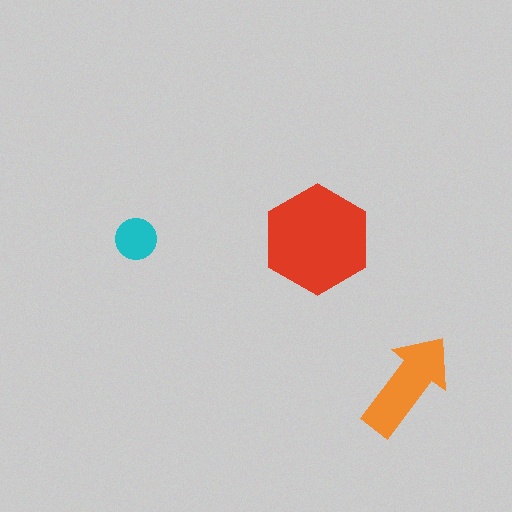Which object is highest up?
The cyan circle is topmost.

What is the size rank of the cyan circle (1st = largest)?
3rd.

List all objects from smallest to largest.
The cyan circle, the orange arrow, the red hexagon.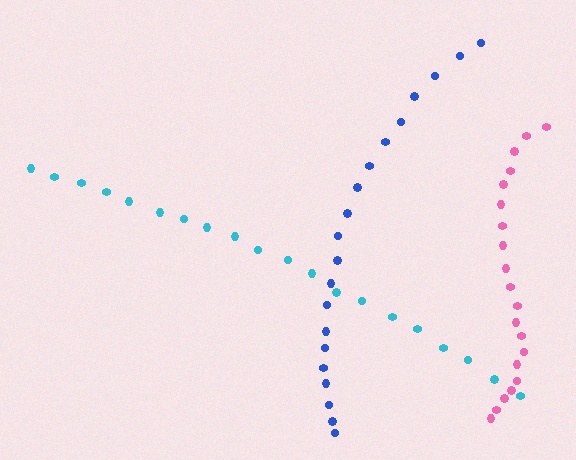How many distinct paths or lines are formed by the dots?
There are 3 distinct paths.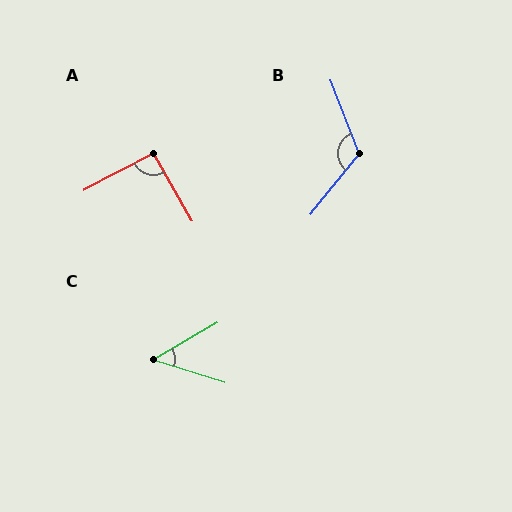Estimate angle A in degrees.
Approximately 92 degrees.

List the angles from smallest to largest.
C (47°), A (92°), B (120°).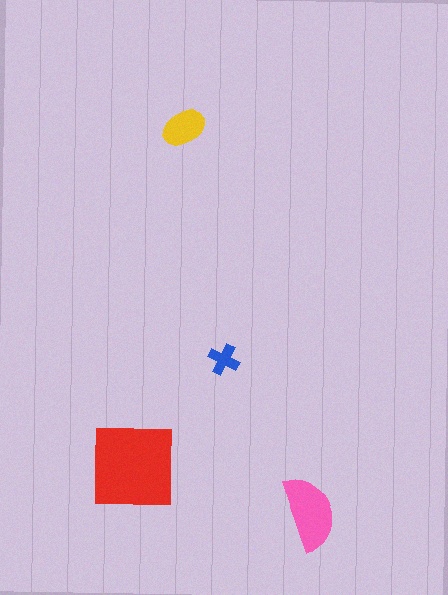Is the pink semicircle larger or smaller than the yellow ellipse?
Larger.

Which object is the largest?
The red square.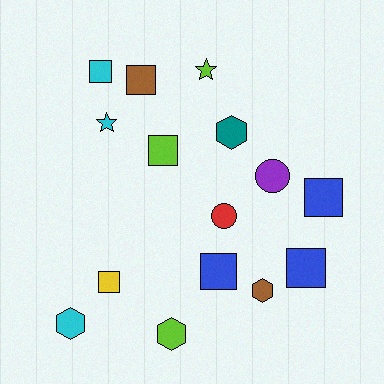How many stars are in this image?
There are 2 stars.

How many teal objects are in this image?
There is 1 teal object.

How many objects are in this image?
There are 15 objects.